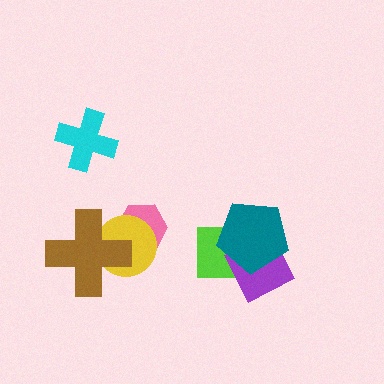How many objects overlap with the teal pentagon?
2 objects overlap with the teal pentagon.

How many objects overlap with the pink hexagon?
2 objects overlap with the pink hexagon.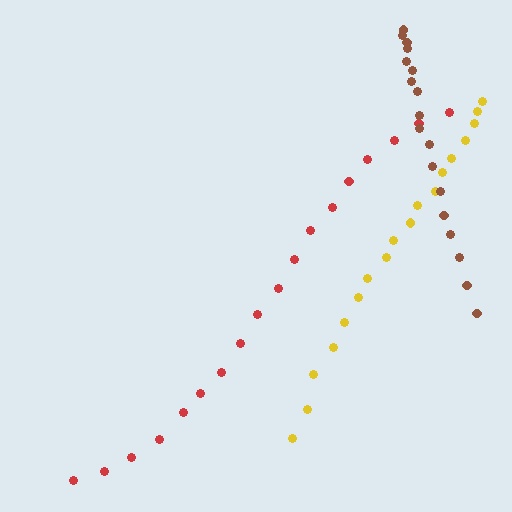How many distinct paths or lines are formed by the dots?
There are 3 distinct paths.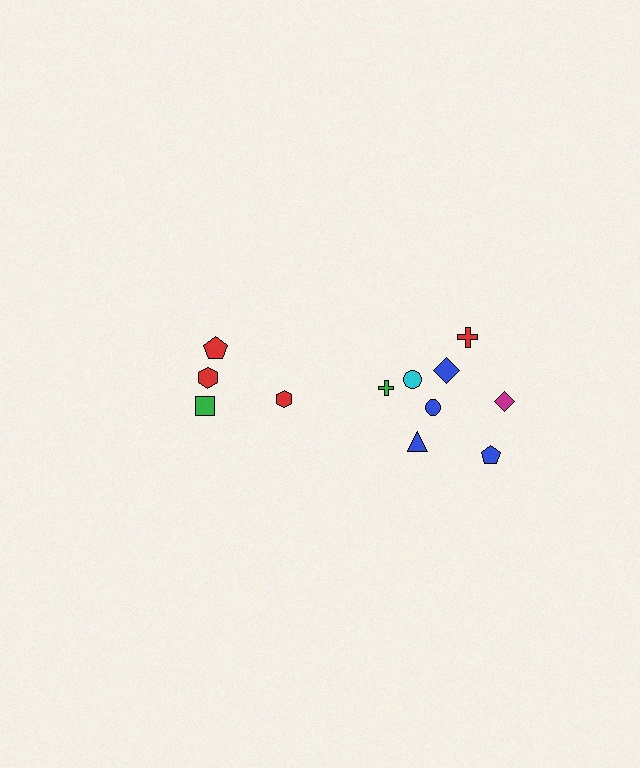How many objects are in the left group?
There are 4 objects.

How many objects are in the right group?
There are 8 objects.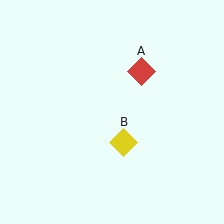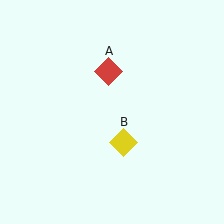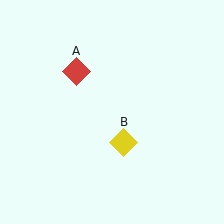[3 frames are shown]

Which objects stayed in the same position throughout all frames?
Yellow diamond (object B) remained stationary.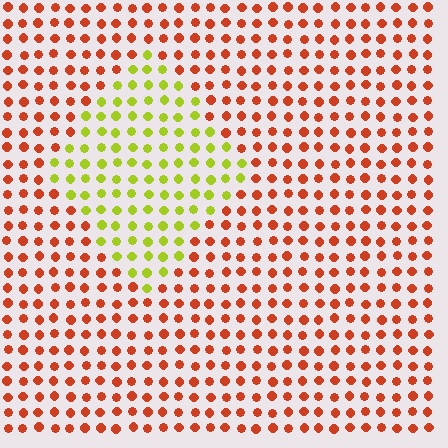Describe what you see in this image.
The image is filled with small red elements in a uniform arrangement. A diamond-shaped region is visible where the elements are tinted to a slightly different hue, forming a subtle color boundary.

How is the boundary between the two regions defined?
The boundary is defined purely by a slight shift in hue (about 66 degrees). Spacing, size, and orientation are identical on both sides.